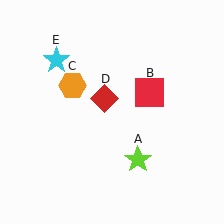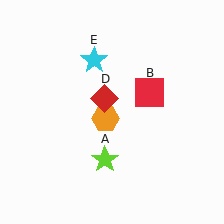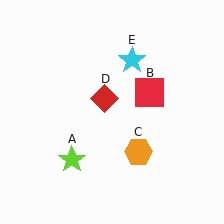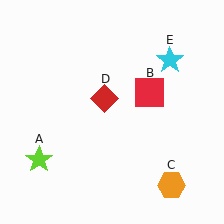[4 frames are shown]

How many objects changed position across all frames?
3 objects changed position: lime star (object A), orange hexagon (object C), cyan star (object E).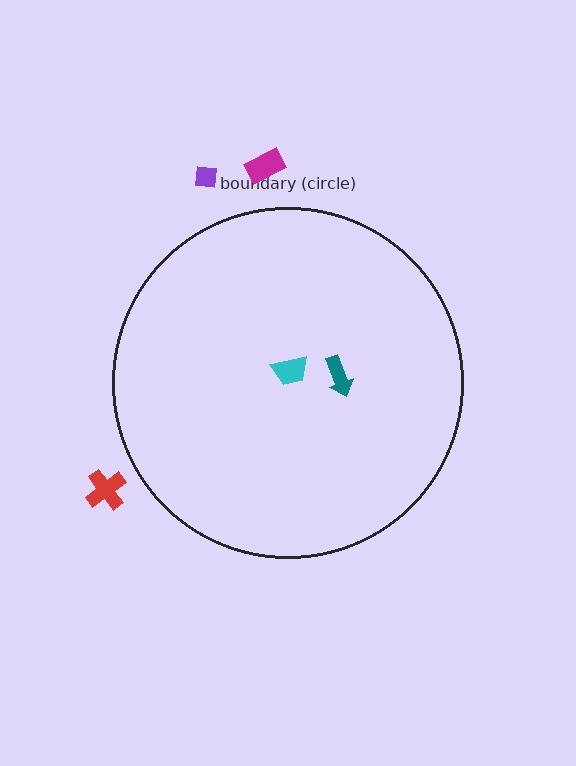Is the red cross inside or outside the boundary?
Outside.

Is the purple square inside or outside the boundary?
Outside.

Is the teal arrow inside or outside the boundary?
Inside.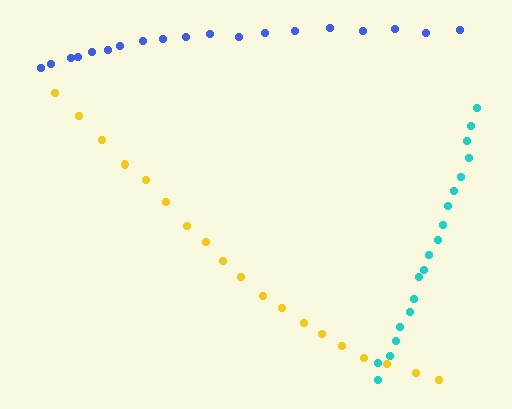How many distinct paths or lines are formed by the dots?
There are 3 distinct paths.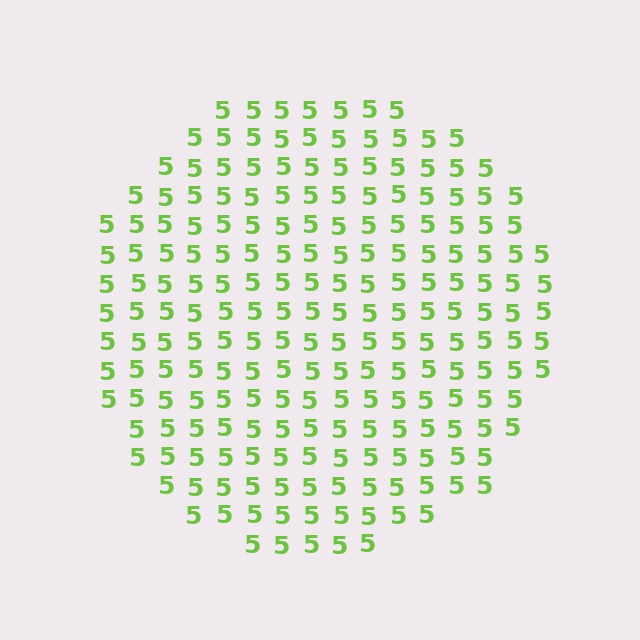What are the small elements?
The small elements are digit 5's.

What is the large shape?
The large shape is a circle.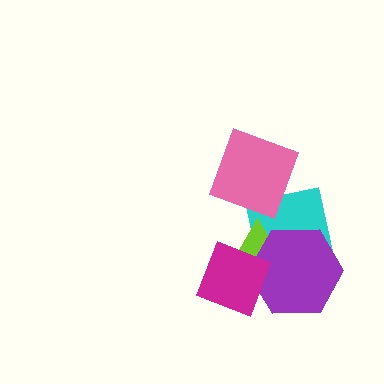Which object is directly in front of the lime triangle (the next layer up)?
The purple hexagon is directly in front of the lime triangle.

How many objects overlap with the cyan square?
3 objects overlap with the cyan square.